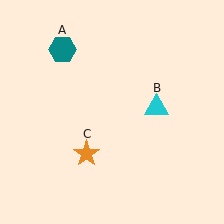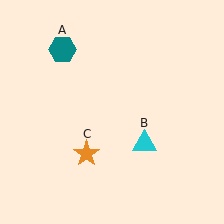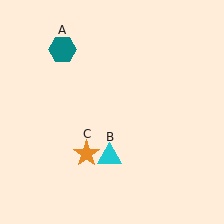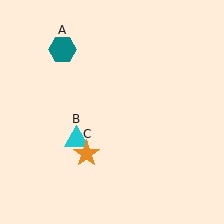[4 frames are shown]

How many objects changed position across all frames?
1 object changed position: cyan triangle (object B).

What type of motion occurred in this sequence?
The cyan triangle (object B) rotated clockwise around the center of the scene.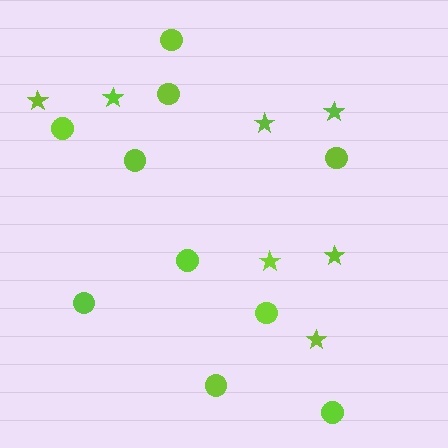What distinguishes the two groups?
There are 2 groups: one group of stars (7) and one group of circles (10).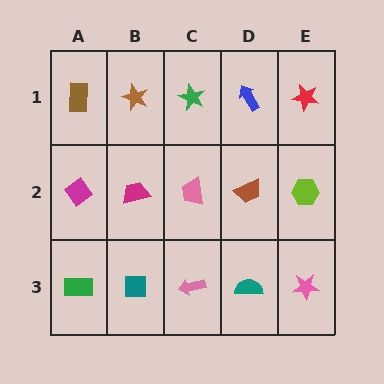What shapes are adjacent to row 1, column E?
A lime hexagon (row 2, column E), a blue arrow (row 1, column D).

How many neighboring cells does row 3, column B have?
3.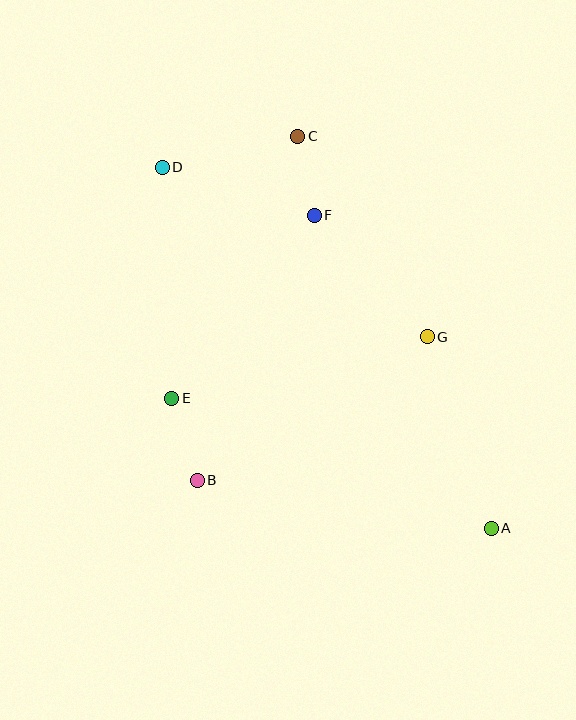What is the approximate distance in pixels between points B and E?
The distance between B and E is approximately 86 pixels.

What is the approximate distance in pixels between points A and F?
The distance between A and F is approximately 360 pixels.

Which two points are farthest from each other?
Points A and D are farthest from each other.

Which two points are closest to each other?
Points C and F are closest to each other.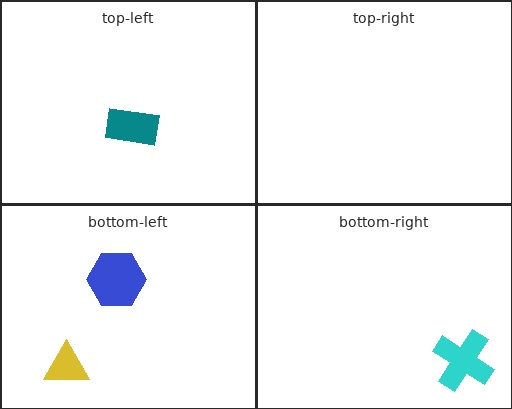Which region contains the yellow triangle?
The bottom-left region.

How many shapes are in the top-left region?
1.